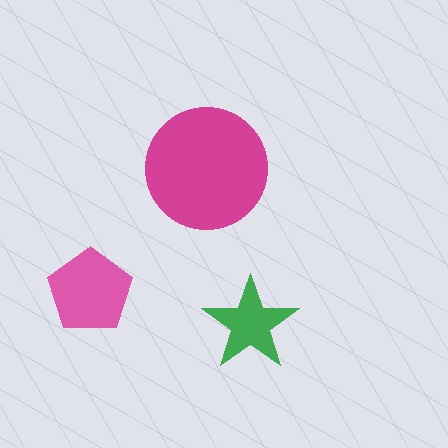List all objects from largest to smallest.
The magenta circle, the pink pentagon, the green star.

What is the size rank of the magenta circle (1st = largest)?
1st.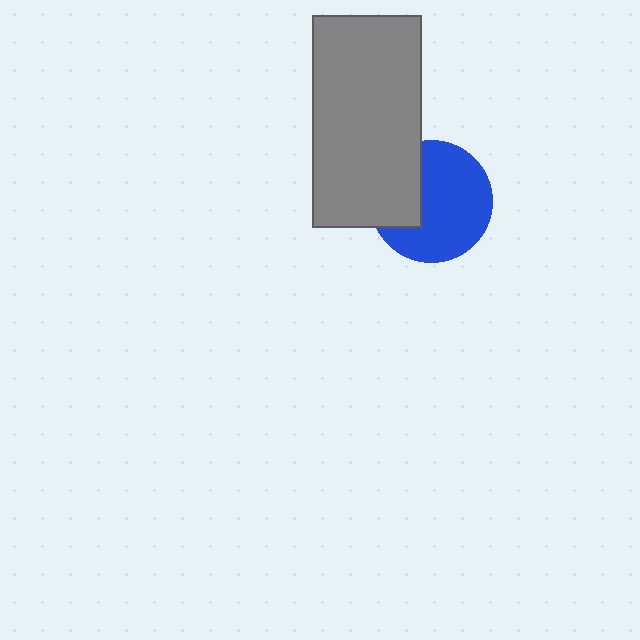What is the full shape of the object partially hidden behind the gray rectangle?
The partially hidden object is a blue circle.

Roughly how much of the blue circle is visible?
Most of it is visible (roughly 69%).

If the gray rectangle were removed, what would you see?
You would see the complete blue circle.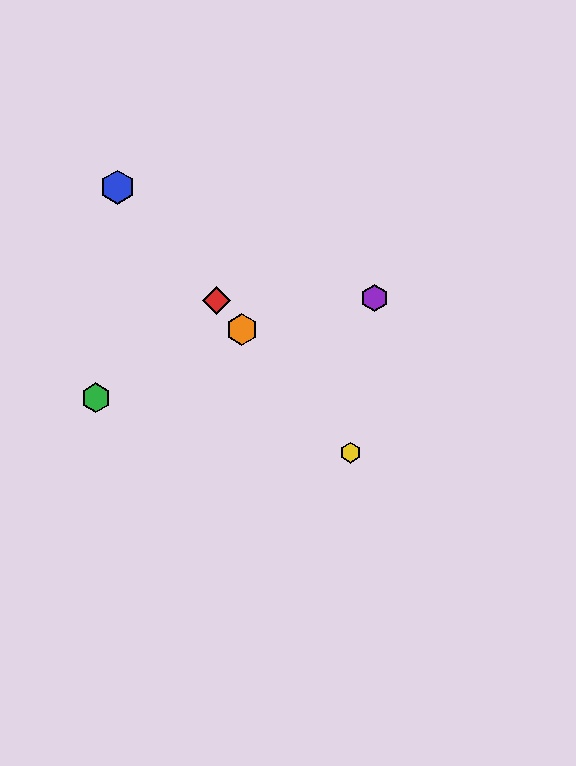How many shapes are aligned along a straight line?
4 shapes (the red diamond, the blue hexagon, the yellow hexagon, the orange hexagon) are aligned along a straight line.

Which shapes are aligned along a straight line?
The red diamond, the blue hexagon, the yellow hexagon, the orange hexagon are aligned along a straight line.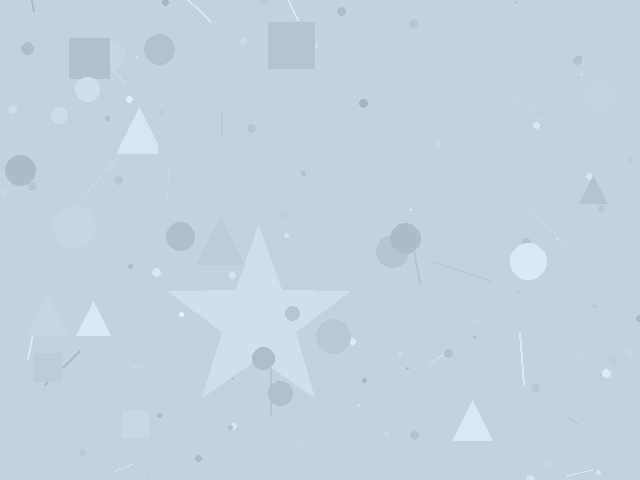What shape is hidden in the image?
A star is hidden in the image.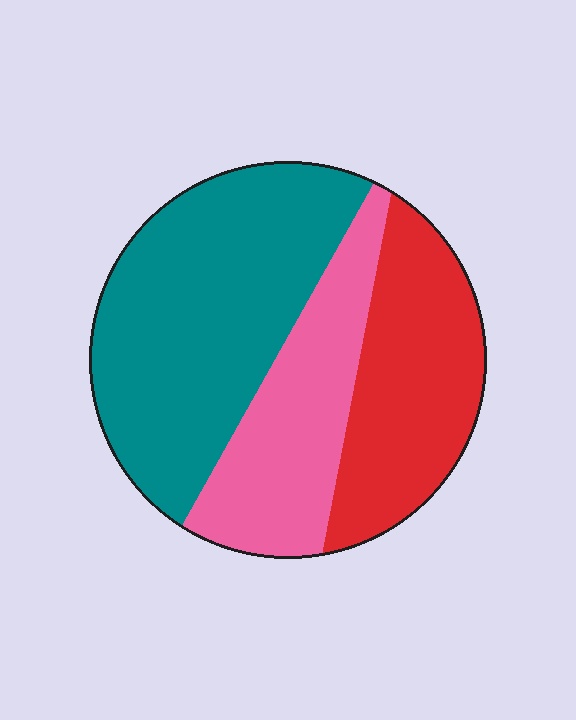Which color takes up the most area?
Teal, at roughly 45%.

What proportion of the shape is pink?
Pink covers around 25% of the shape.